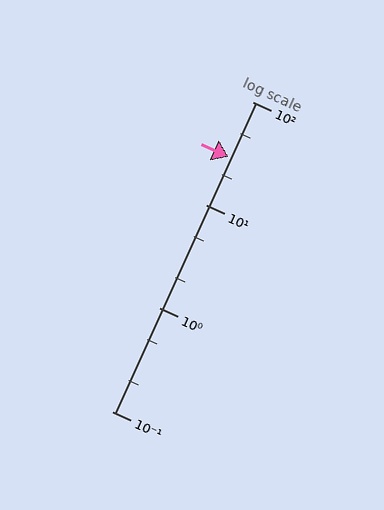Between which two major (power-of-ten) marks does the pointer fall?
The pointer is between 10 and 100.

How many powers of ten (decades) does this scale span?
The scale spans 3 decades, from 0.1 to 100.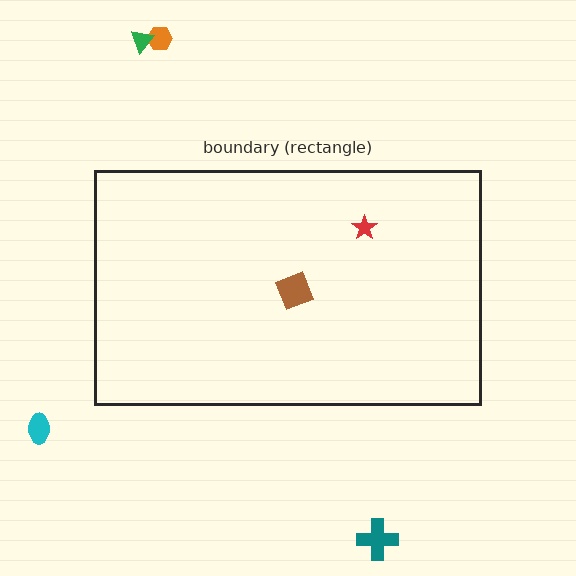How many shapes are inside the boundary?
2 inside, 4 outside.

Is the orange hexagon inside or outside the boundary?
Outside.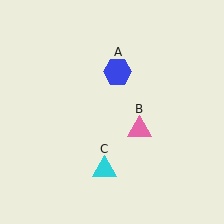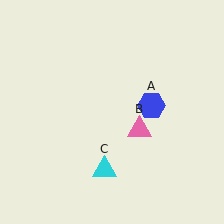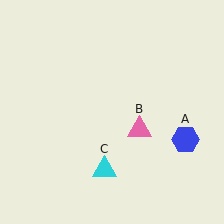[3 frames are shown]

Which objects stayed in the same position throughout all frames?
Pink triangle (object B) and cyan triangle (object C) remained stationary.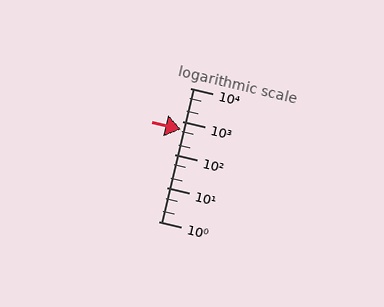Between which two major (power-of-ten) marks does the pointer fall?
The pointer is between 100 and 1000.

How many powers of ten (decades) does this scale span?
The scale spans 4 decades, from 1 to 10000.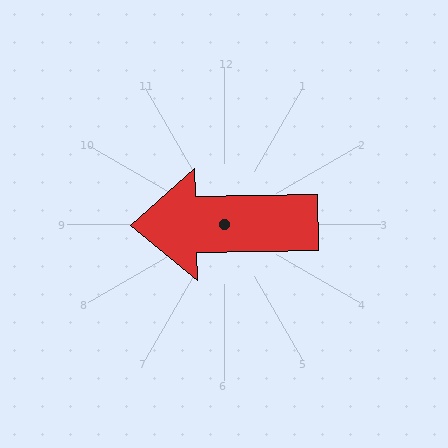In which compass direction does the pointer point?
West.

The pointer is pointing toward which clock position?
Roughly 9 o'clock.